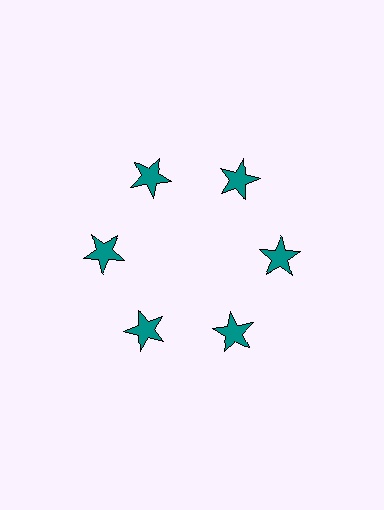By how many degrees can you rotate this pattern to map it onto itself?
The pattern maps onto itself every 60 degrees of rotation.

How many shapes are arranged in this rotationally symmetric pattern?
There are 6 shapes, arranged in 6 groups of 1.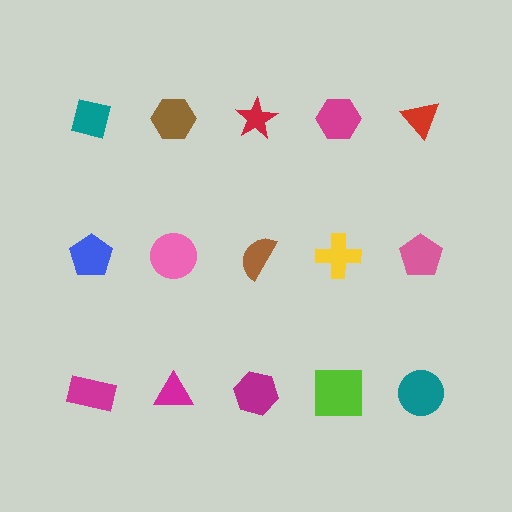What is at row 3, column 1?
A magenta rectangle.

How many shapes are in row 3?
5 shapes.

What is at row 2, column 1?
A blue pentagon.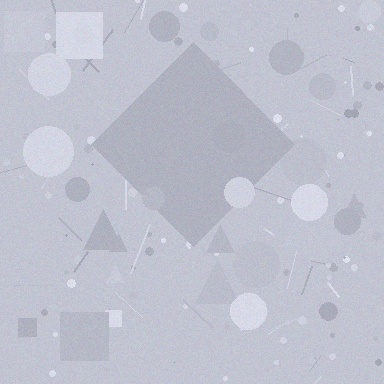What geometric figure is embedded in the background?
A diamond is embedded in the background.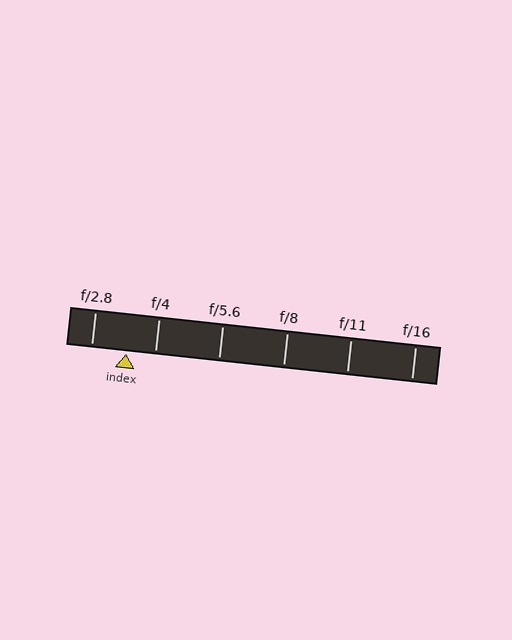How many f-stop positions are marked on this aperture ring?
There are 6 f-stop positions marked.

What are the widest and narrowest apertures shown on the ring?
The widest aperture shown is f/2.8 and the narrowest is f/16.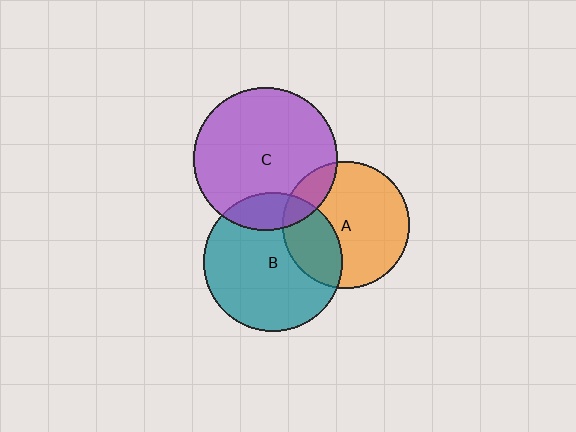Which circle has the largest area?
Circle C (purple).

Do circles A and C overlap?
Yes.